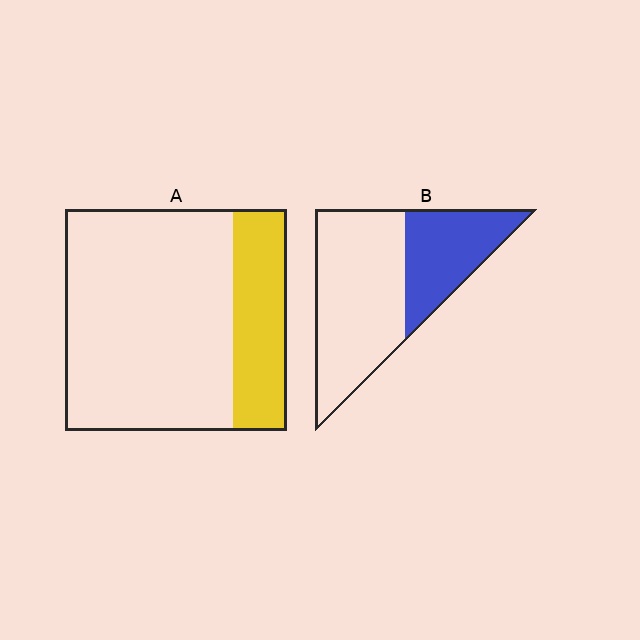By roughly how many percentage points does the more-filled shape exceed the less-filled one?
By roughly 10 percentage points (B over A).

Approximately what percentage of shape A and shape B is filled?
A is approximately 25% and B is approximately 35%.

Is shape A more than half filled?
No.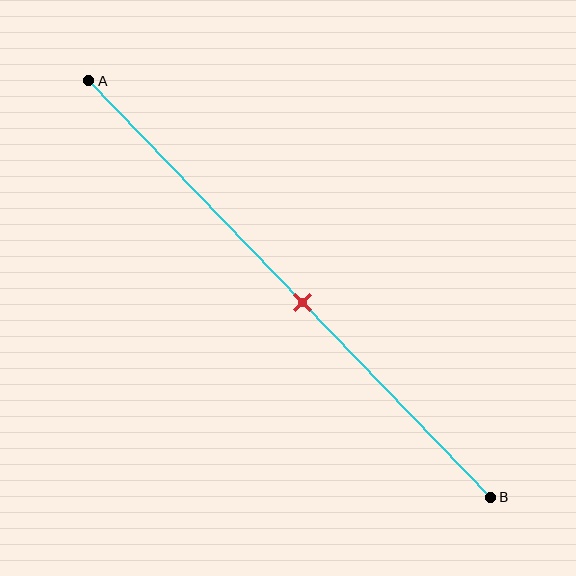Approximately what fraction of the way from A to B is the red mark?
The red mark is approximately 55% of the way from A to B.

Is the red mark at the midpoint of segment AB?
No, the mark is at about 55% from A, not at the 50% midpoint.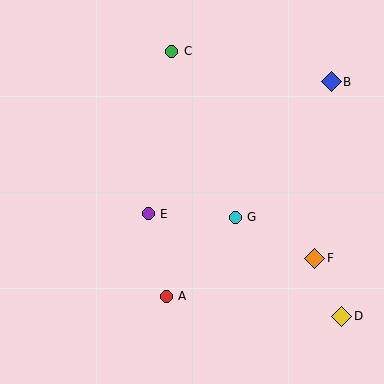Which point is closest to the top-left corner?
Point C is closest to the top-left corner.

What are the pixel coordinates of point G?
Point G is at (235, 217).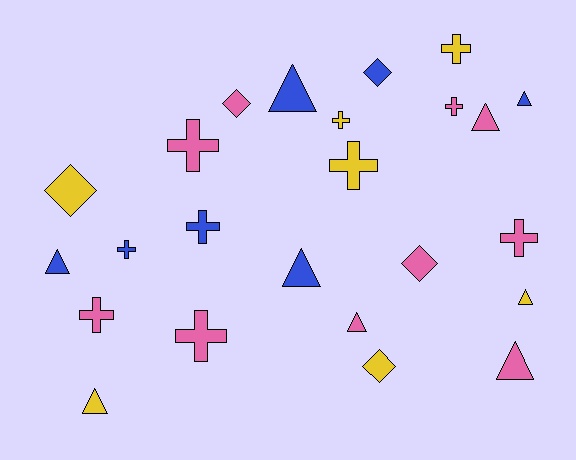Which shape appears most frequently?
Cross, with 10 objects.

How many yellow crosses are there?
There are 3 yellow crosses.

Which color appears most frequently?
Pink, with 10 objects.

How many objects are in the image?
There are 24 objects.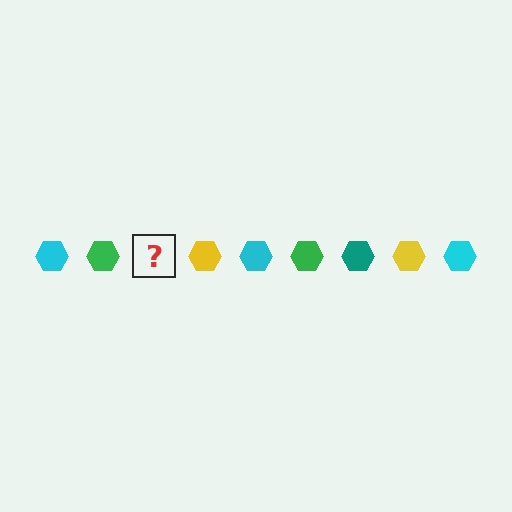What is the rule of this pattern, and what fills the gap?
The rule is that the pattern cycles through cyan, green, teal, yellow hexagons. The gap should be filled with a teal hexagon.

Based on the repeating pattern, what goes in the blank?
The blank should be a teal hexagon.